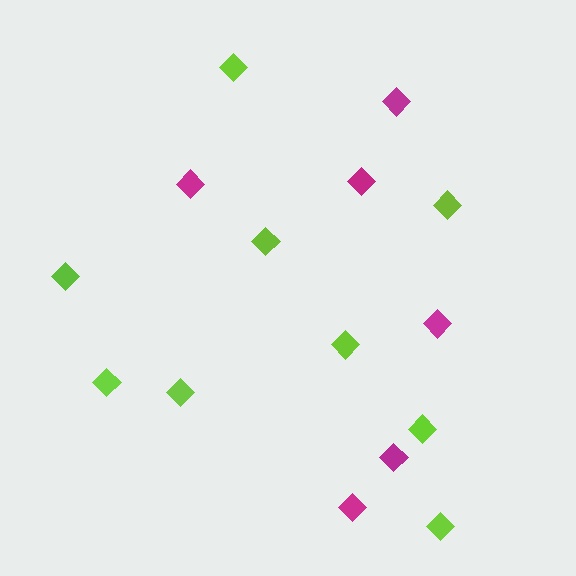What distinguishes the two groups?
There are 2 groups: one group of lime diamonds (9) and one group of magenta diamonds (6).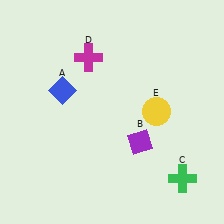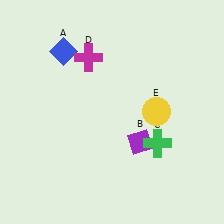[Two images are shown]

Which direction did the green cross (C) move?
The green cross (C) moved up.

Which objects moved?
The objects that moved are: the blue diamond (A), the green cross (C).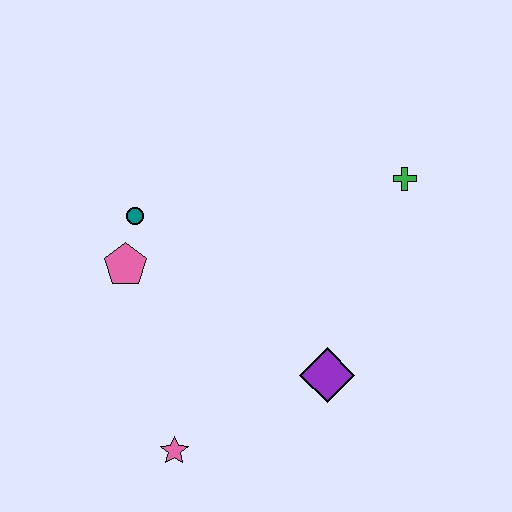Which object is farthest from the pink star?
The green cross is farthest from the pink star.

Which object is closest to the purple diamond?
The pink star is closest to the purple diamond.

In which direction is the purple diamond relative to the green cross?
The purple diamond is below the green cross.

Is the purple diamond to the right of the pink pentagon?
Yes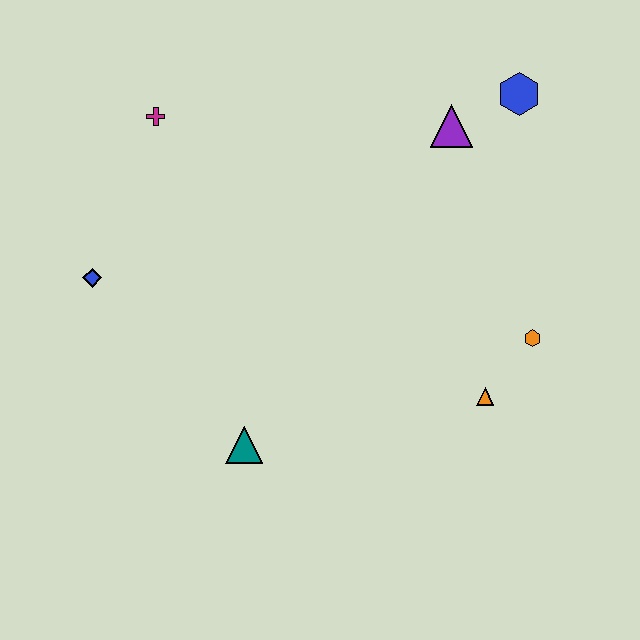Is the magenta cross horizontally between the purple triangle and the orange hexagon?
No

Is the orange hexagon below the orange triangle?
No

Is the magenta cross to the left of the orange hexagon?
Yes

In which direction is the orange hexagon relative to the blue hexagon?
The orange hexagon is below the blue hexagon.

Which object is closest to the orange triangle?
The orange hexagon is closest to the orange triangle.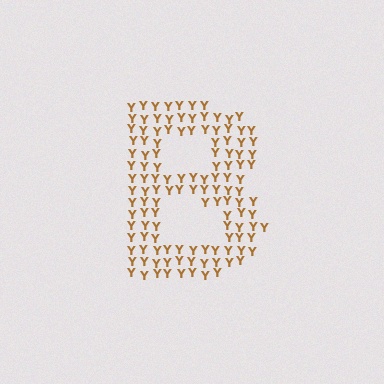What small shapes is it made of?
It is made of small letter Y's.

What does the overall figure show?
The overall figure shows the letter B.